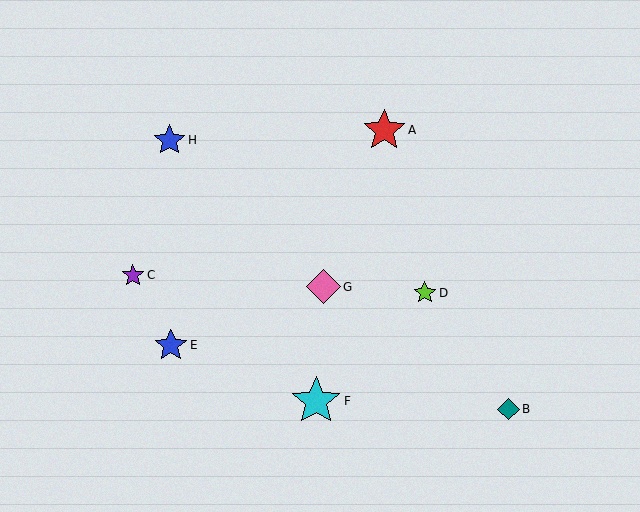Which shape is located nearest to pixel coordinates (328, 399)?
The cyan star (labeled F) at (316, 401) is nearest to that location.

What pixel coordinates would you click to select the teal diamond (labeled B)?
Click at (509, 409) to select the teal diamond B.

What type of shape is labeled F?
Shape F is a cyan star.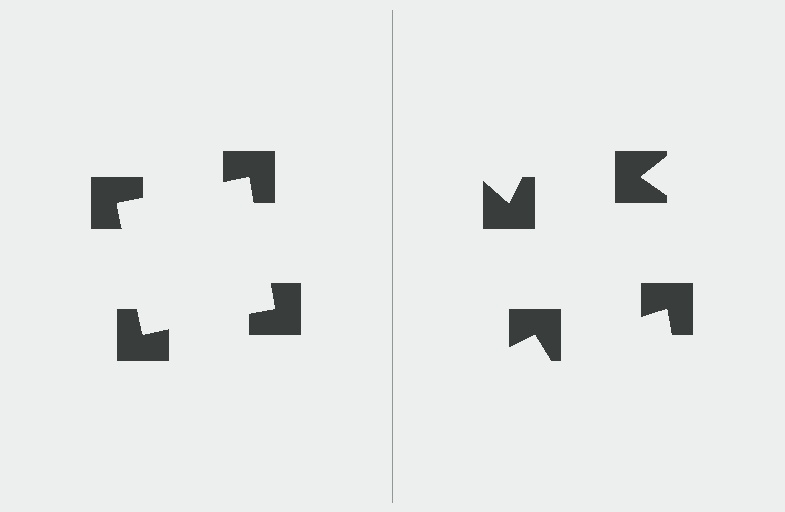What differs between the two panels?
The notched squares are positioned identically on both sides; only the wedge orientations differ. On the left they align to a square; on the right they are misaligned.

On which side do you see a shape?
An illusory square appears on the left side. On the right side the wedge cuts are rotated, so no coherent shape forms.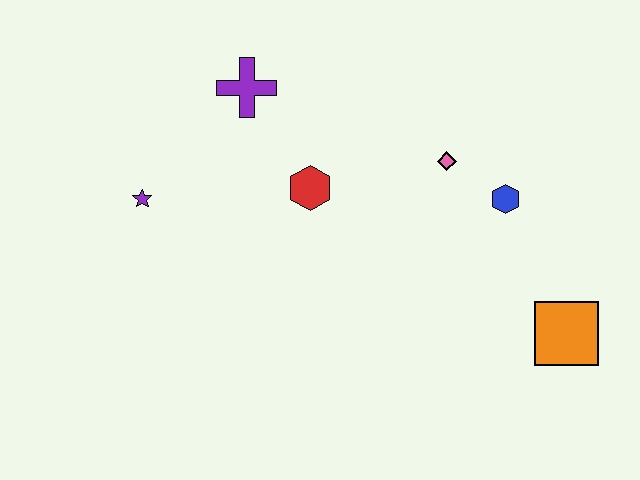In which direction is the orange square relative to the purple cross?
The orange square is to the right of the purple cross.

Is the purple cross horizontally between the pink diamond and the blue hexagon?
No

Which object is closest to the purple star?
The purple cross is closest to the purple star.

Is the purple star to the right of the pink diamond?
No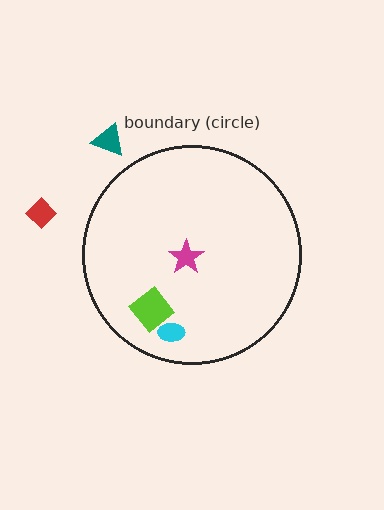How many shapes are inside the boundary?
3 inside, 2 outside.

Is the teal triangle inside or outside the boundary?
Outside.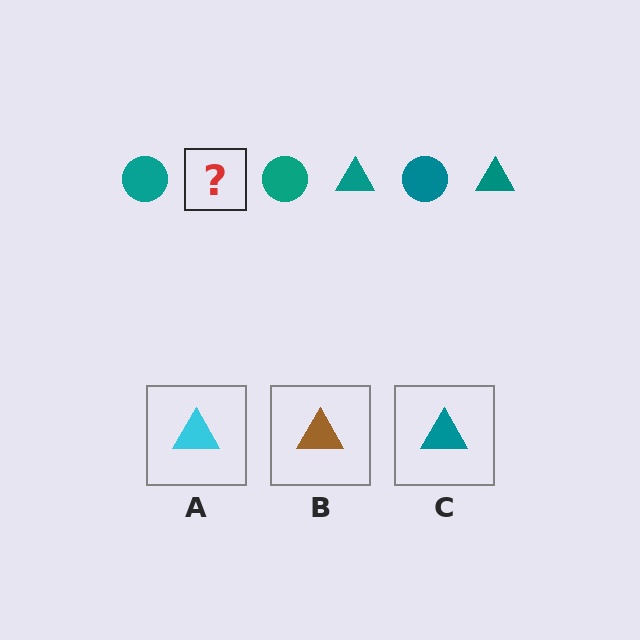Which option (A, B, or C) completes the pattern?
C.